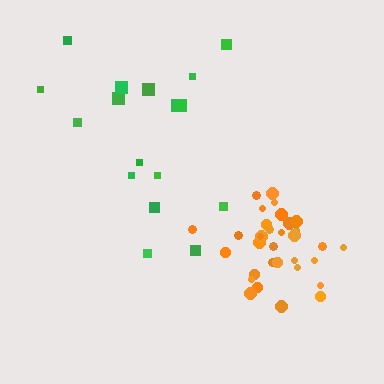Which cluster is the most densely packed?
Orange.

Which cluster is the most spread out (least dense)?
Green.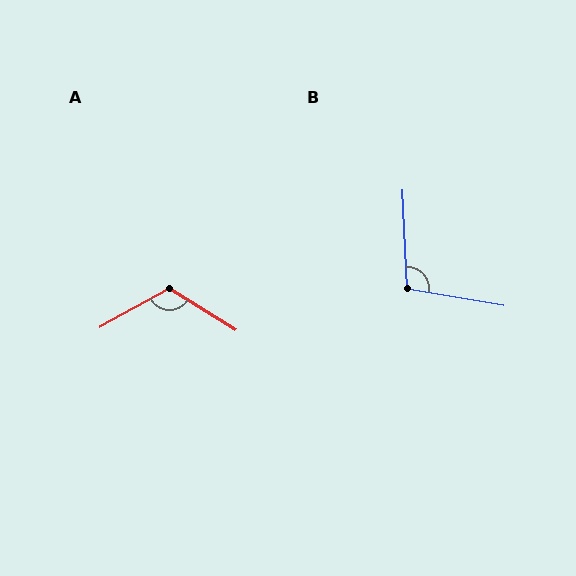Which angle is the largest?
A, at approximately 119 degrees.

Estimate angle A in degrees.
Approximately 119 degrees.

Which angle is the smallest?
B, at approximately 102 degrees.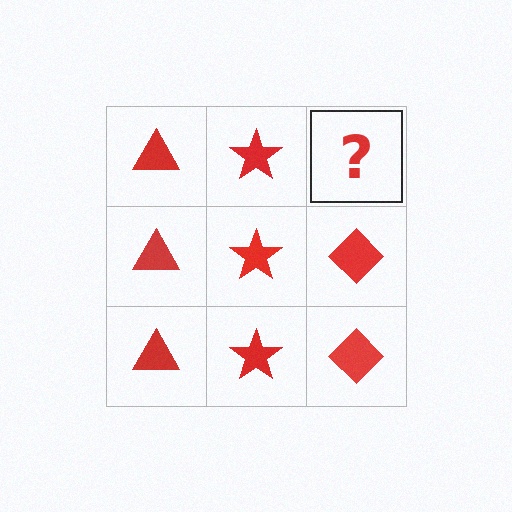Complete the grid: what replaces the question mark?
The question mark should be replaced with a red diamond.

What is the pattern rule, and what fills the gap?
The rule is that each column has a consistent shape. The gap should be filled with a red diamond.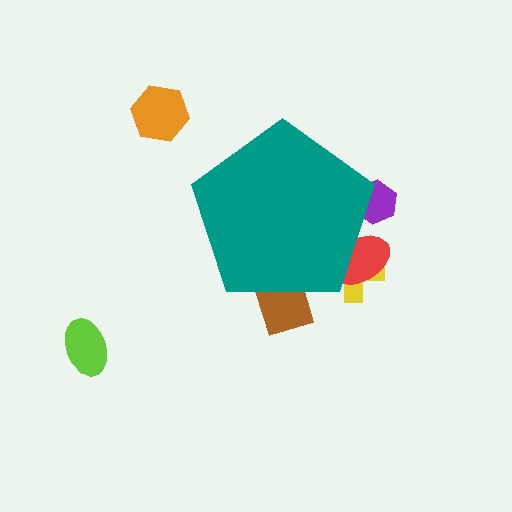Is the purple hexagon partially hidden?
Yes, the purple hexagon is partially hidden behind the teal pentagon.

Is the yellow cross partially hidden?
Yes, the yellow cross is partially hidden behind the teal pentagon.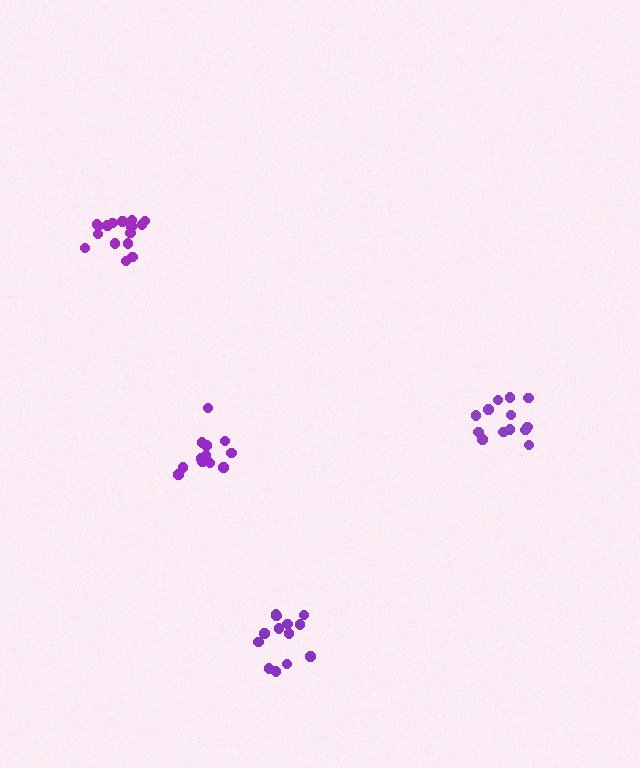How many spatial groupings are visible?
There are 4 spatial groupings.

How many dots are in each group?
Group 1: 13 dots, Group 2: 12 dots, Group 3: 16 dots, Group 4: 13 dots (54 total).